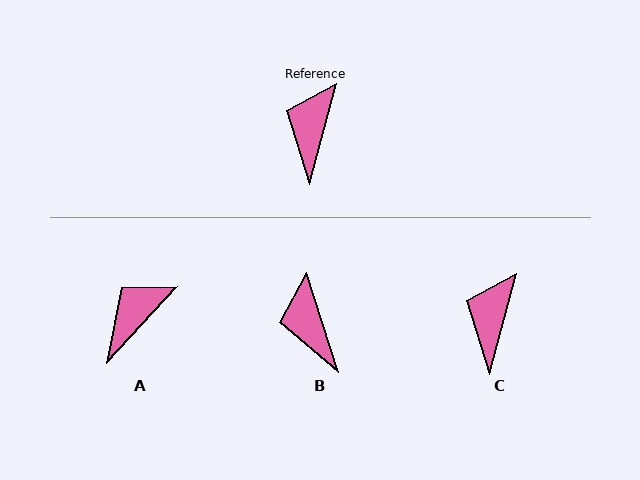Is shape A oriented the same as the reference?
No, it is off by about 27 degrees.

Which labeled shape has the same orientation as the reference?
C.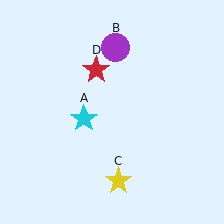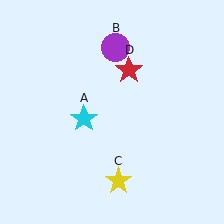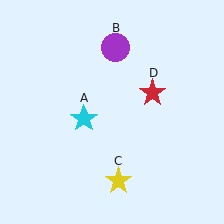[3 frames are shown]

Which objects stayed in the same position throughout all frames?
Cyan star (object A) and purple circle (object B) and yellow star (object C) remained stationary.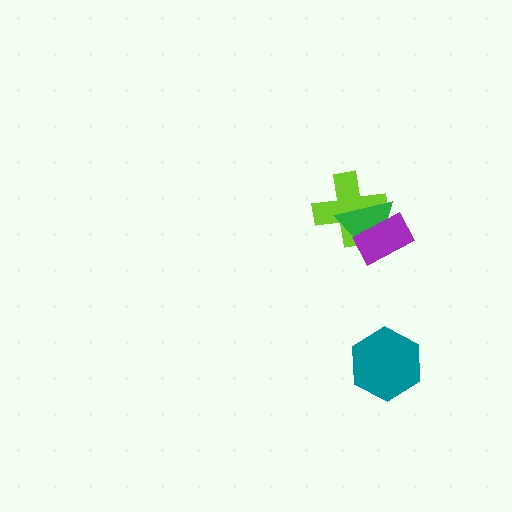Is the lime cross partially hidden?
Yes, it is partially covered by another shape.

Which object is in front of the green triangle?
The purple rectangle is in front of the green triangle.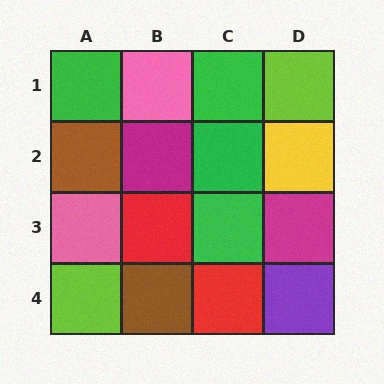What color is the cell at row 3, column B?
Red.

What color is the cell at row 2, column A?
Brown.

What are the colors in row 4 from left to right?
Lime, brown, red, purple.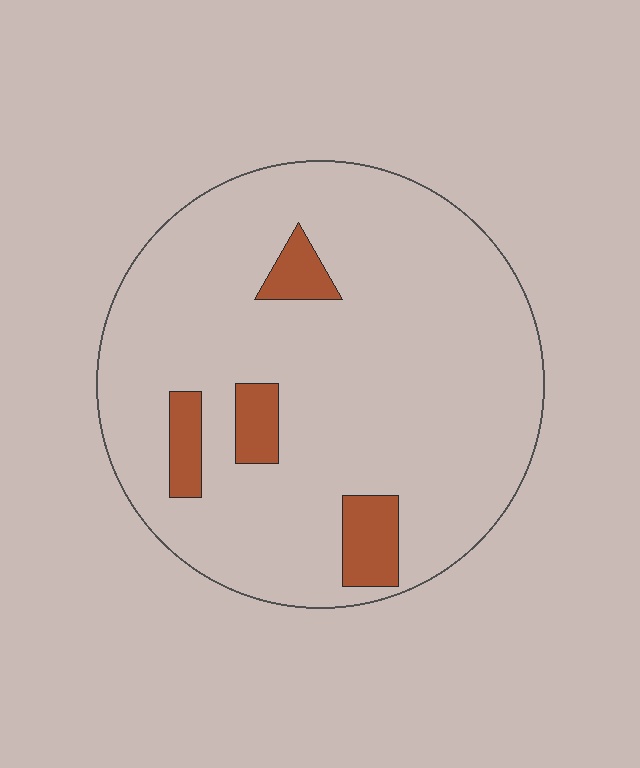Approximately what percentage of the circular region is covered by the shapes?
Approximately 10%.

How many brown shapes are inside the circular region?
4.